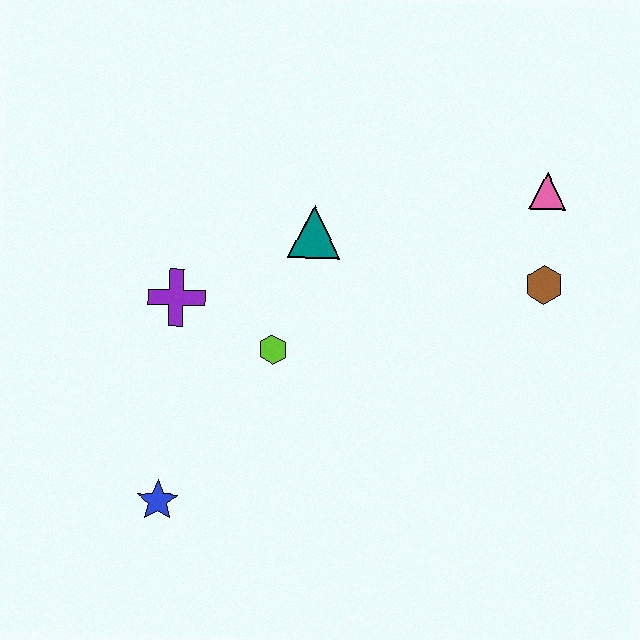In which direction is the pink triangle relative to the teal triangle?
The pink triangle is to the right of the teal triangle.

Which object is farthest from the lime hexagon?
The pink triangle is farthest from the lime hexagon.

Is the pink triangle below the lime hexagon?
No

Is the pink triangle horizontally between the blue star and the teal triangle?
No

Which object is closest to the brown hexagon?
The pink triangle is closest to the brown hexagon.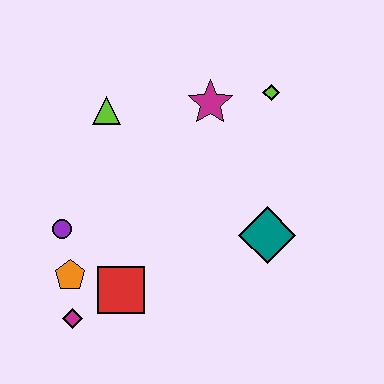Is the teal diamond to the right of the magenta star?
Yes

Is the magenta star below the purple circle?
No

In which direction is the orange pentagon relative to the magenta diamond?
The orange pentagon is above the magenta diamond.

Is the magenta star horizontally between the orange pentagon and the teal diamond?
Yes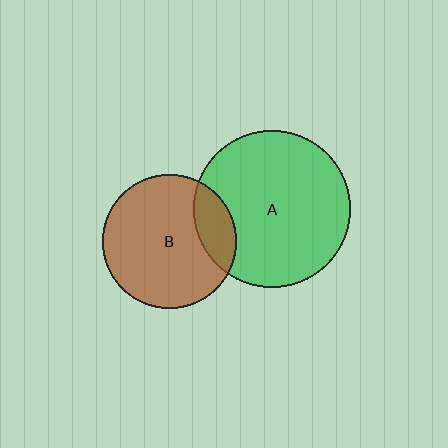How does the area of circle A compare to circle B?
Approximately 1.4 times.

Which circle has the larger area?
Circle A (green).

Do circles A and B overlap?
Yes.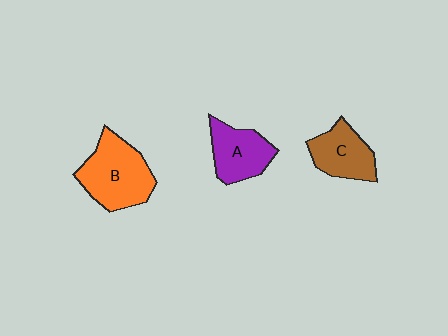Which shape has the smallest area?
Shape C (brown).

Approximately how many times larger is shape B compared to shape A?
Approximately 1.4 times.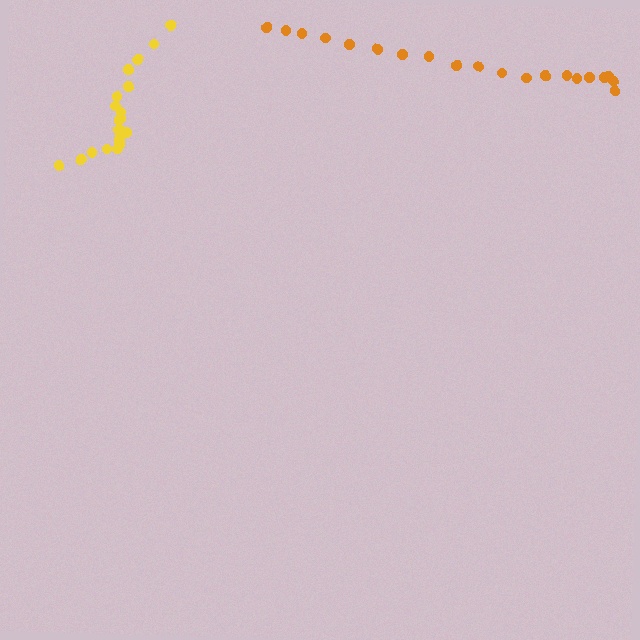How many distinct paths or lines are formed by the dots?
There are 2 distinct paths.